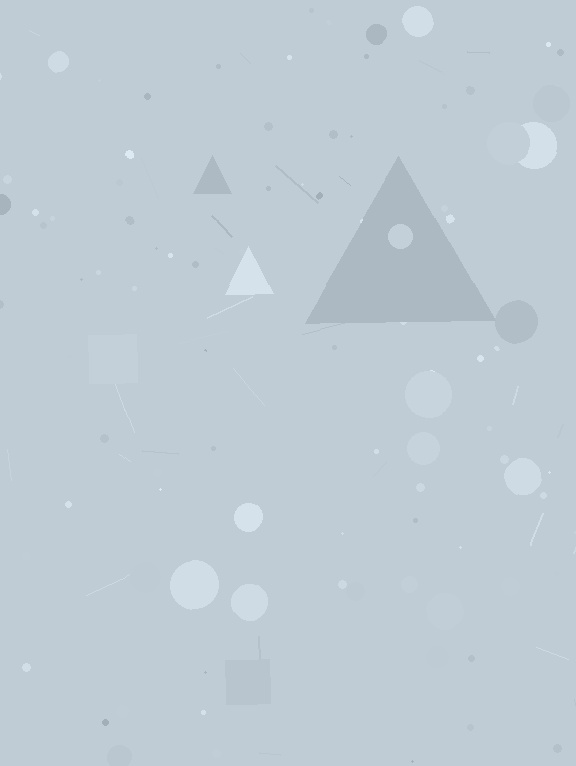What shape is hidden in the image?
A triangle is hidden in the image.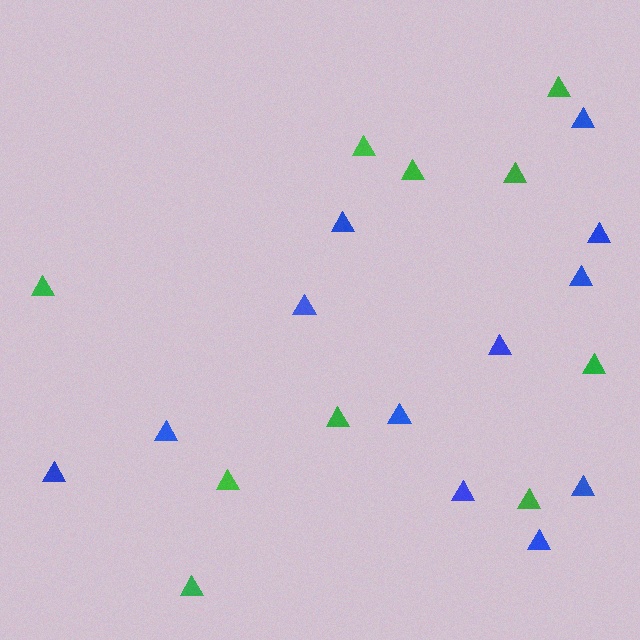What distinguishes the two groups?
There are 2 groups: one group of green triangles (10) and one group of blue triangles (12).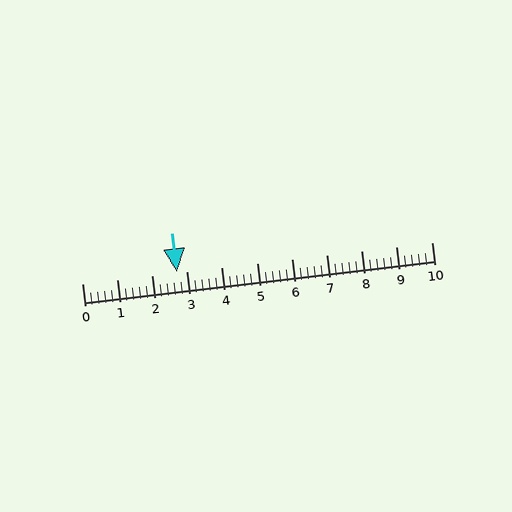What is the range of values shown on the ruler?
The ruler shows values from 0 to 10.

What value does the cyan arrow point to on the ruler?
The cyan arrow points to approximately 2.7.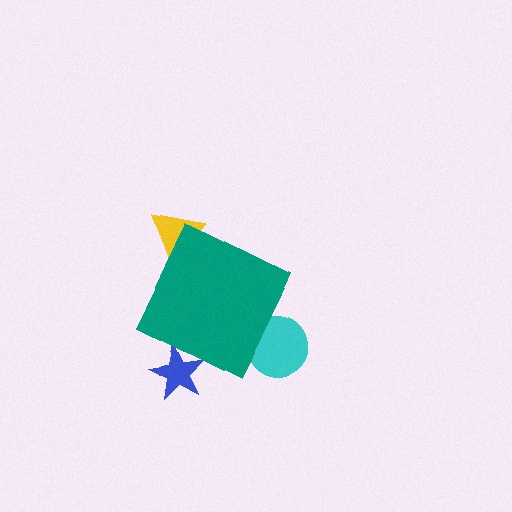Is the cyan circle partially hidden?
Yes, the cyan circle is partially hidden behind the teal diamond.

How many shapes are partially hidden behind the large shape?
3 shapes are partially hidden.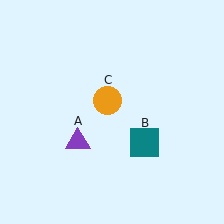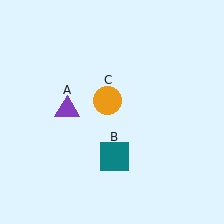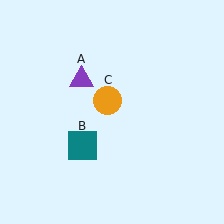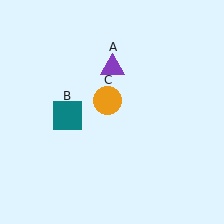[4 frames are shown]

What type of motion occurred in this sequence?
The purple triangle (object A), teal square (object B) rotated clockwise around the center of the scene.